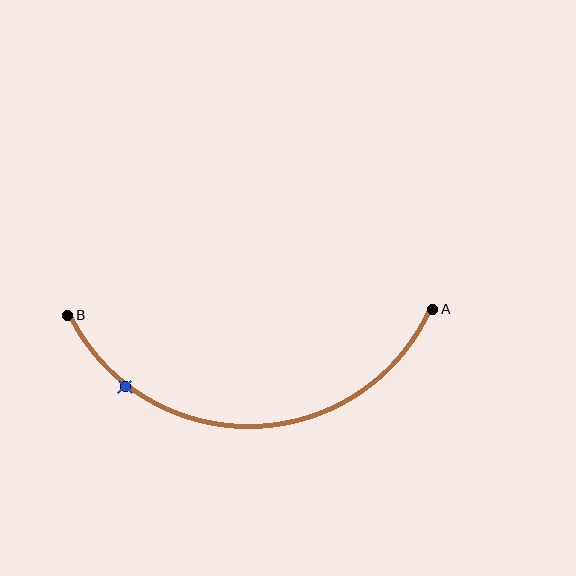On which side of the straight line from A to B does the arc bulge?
The arc bulges below the straight line connecting A and B.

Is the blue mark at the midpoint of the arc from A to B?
No. The blue mark lies on the arc but is closer to endpoint B. The arc midpoint would be at the point on the curve equidistant along the arc from both A and B.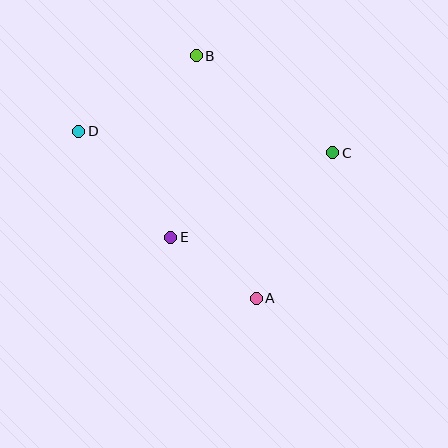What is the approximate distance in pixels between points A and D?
The distance between A and D is approximately 244 pixels.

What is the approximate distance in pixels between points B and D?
The distance between B and D is approximately 140 pixels.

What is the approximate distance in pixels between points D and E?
The distance between D and E is approximately 140 pixels.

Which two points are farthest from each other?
Points C and D are farthest from each other.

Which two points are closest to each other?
Points A and E are closest to each other.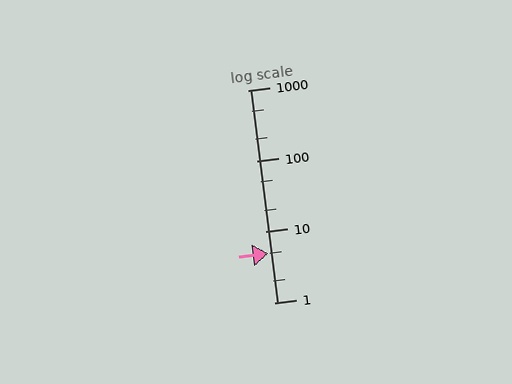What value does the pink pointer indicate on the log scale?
The pointer indicates approximately 5.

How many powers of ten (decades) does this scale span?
The scale spans 3 decades, from 1 to 1000.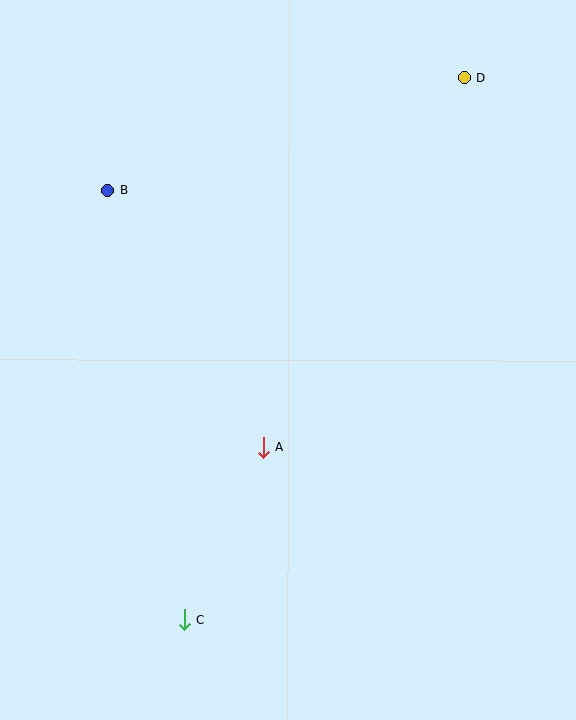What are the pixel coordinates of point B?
Point B is at (108, 190).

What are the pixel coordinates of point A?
Point A is at (263, 447).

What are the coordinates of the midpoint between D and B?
The midpoint between D and B is at (286, 134).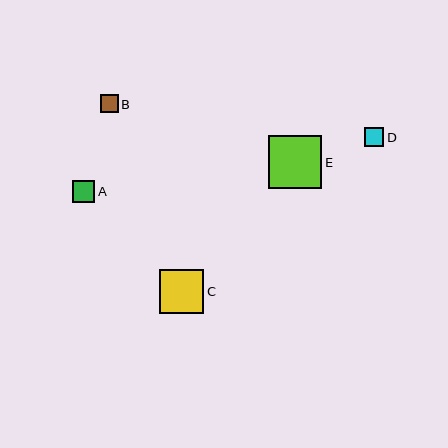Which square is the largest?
Square E is the largest with a size of approximately 53 pixels.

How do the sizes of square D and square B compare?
Square D and square B are approximately the same size.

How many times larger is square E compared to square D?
Square E is approximately 2.8 times the size of square D.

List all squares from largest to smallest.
From largest to smallest: E, C, A, D, B.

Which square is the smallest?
Square B is the smallest with a size of approximately 17 pixels.